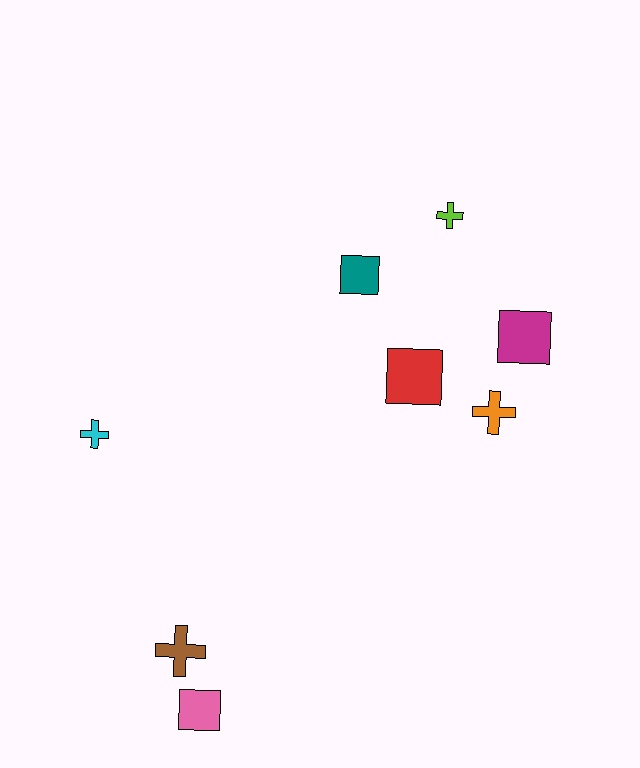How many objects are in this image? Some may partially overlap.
There are 8 objects.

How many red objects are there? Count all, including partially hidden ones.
There is 1 red object.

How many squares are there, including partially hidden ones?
There are 4 squares.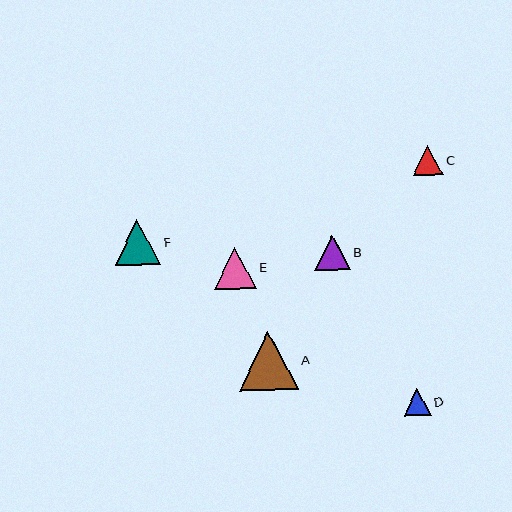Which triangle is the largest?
Triangle A is the largest with a size of approximately 60 pixels.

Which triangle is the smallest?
Triangle D is the smallest with a size of approximately 27 pixels.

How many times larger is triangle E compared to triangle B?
Triangle E is approximately 1.2 times the size of triangle B.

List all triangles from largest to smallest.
From largest to smallest: A, F, E, B, C, D.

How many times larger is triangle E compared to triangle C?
Triangle E is approximately 1.4 times the size of triangle C.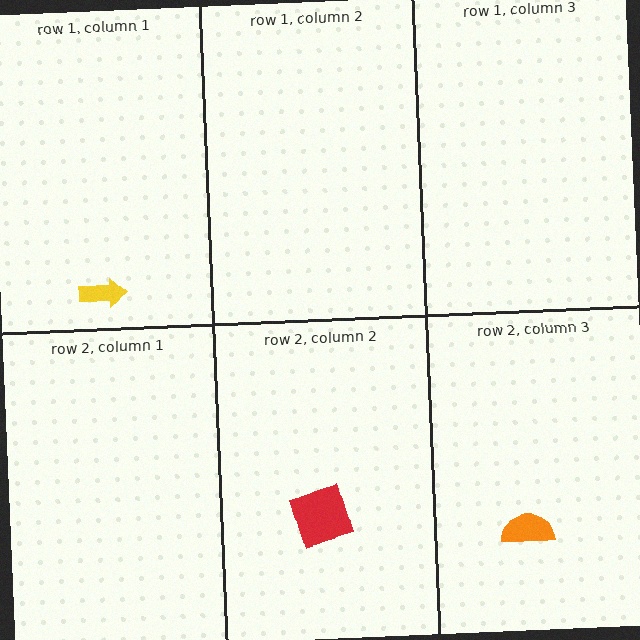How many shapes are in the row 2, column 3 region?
1.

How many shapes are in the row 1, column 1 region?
1.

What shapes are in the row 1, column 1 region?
The yellow arrow.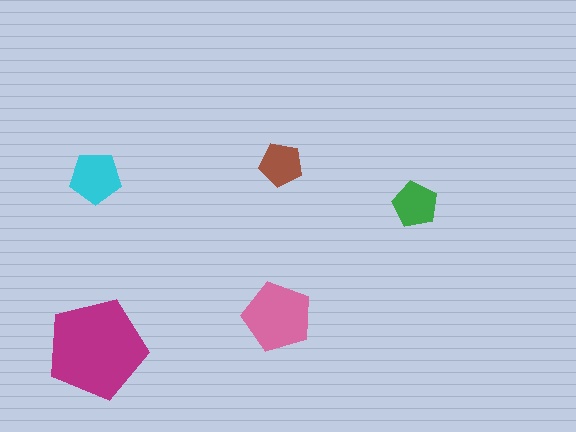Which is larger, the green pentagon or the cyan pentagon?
The cyan one.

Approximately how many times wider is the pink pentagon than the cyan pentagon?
About 1.5 times wider.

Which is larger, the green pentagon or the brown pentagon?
The green one.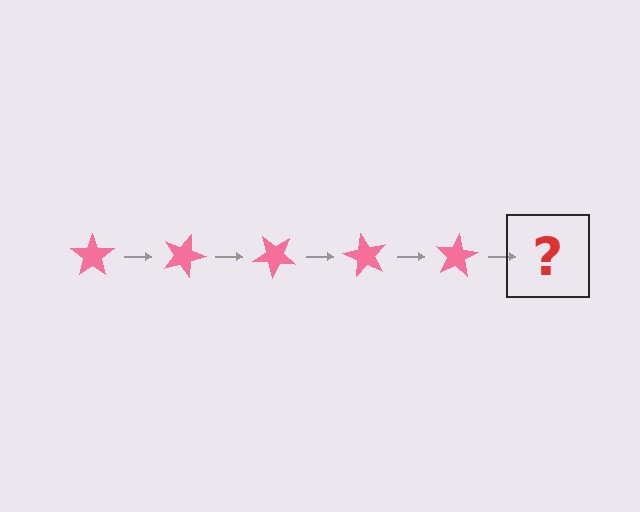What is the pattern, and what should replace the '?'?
The pattern is that the star rotates 20 degrees each step. The '?' should be a pink star rotated 100 degrees.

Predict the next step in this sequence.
The next step is a pink star rotated 100 degrees.